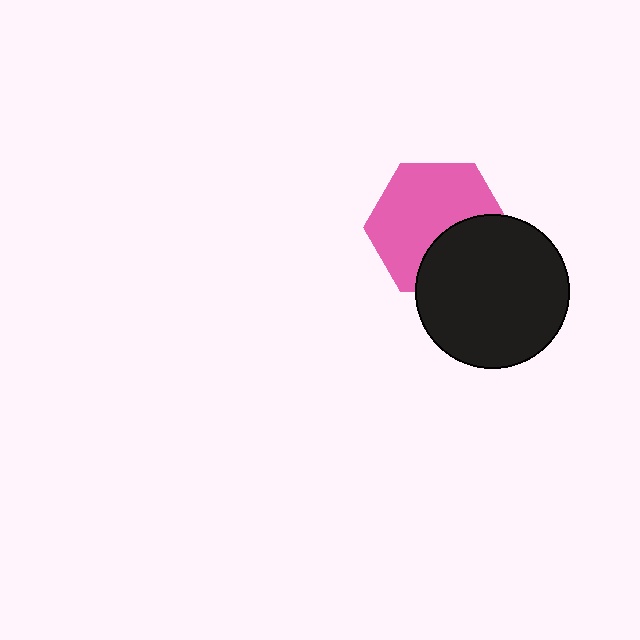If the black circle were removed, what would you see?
You would see the complete pink hexagon.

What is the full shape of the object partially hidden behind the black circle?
The partially hidden object is a pink hexagon.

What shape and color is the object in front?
The object in front is a black circle.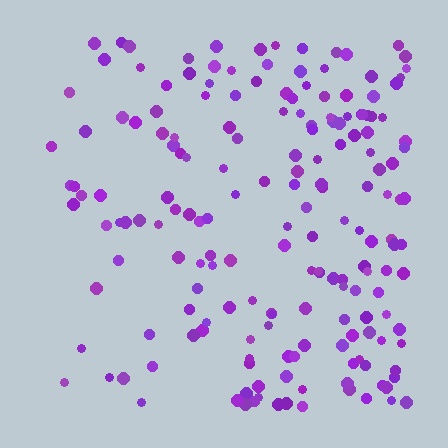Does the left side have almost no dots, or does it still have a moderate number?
Still a moderate number, just noticeably fewer than the right.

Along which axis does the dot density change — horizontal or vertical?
Horizontal.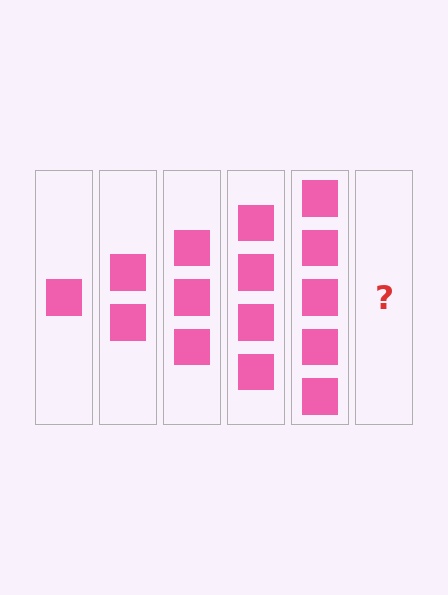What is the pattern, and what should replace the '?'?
The pattern is that each step adds one more square. The '?' should be 6 squares.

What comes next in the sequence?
The next element should be 6 squares.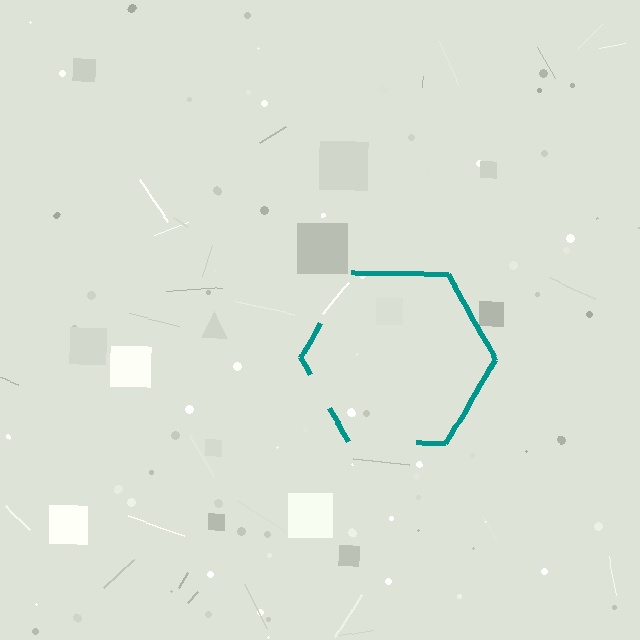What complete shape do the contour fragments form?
The contour fragments form a hexagon.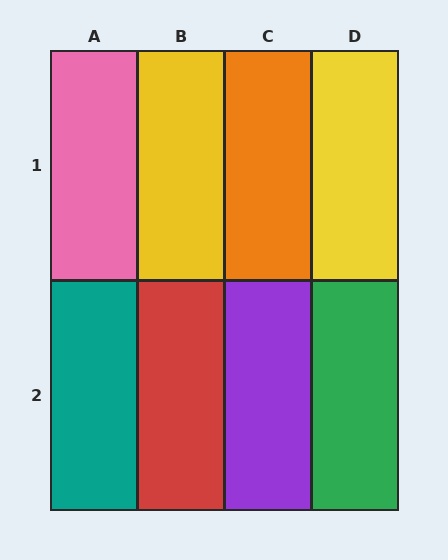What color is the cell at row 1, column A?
Pink.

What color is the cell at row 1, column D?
Yellow.